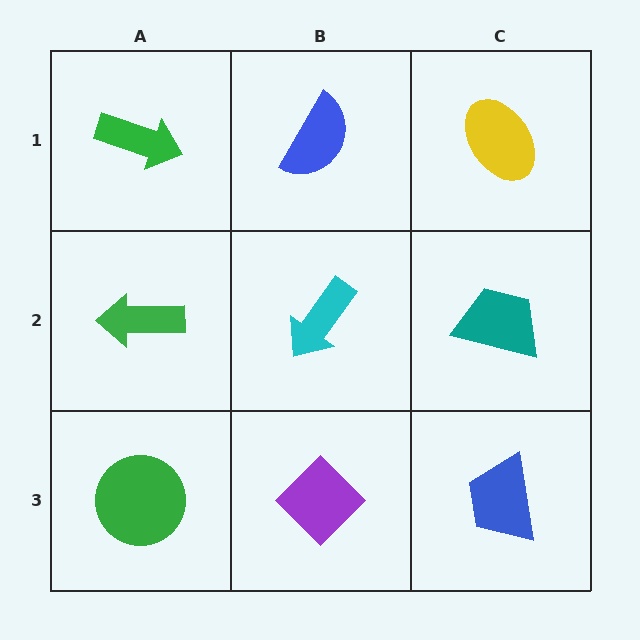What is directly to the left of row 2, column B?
A green arrow.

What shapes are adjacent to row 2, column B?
A blue semicircle (row 1, column B), a purple diamond (row 3, column B), a green arrow (row 2, column A), a teal trapezoid (row 2, column C).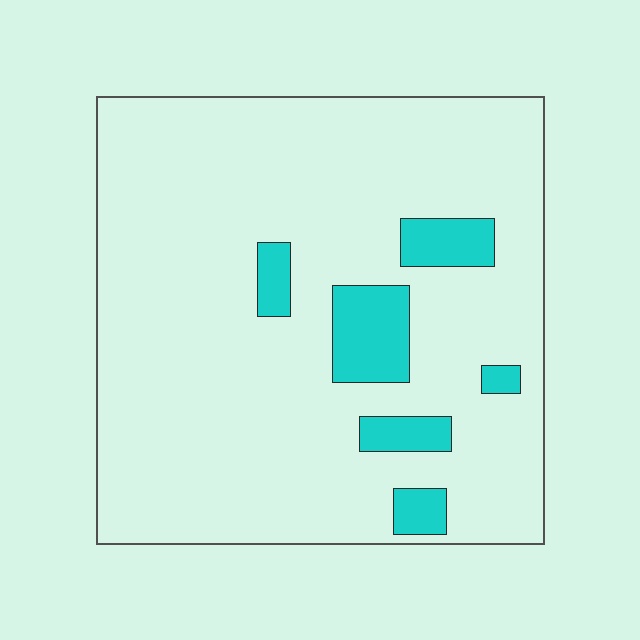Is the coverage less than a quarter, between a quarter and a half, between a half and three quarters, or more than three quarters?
Less than a quarter.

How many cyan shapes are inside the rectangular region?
6.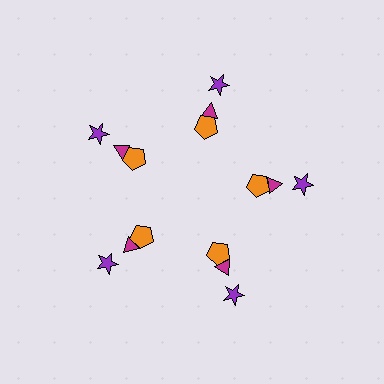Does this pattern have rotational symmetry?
Yes, this pattern has 5-fold rotational symmetry. It looks the same after rotating 72 degrees around the center.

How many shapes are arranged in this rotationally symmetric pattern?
There are 15 shapes, arranged in 5 groups of 3.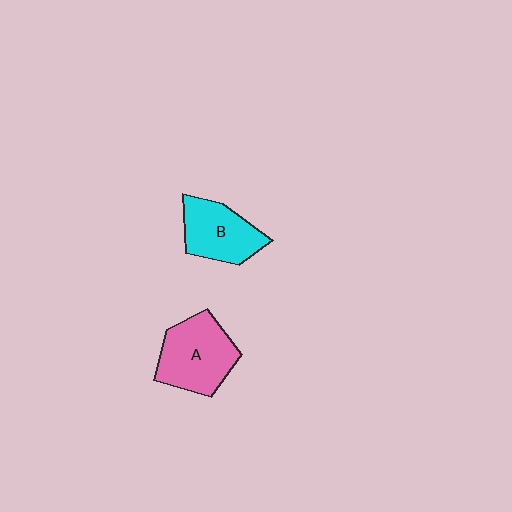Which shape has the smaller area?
Shape B (cyan).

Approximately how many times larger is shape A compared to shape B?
Approximately 1.2 times.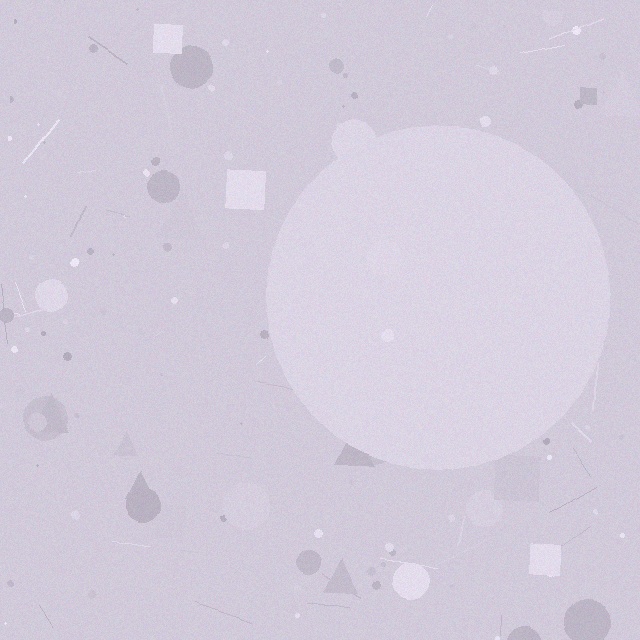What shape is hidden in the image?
A circle is hidden in the image.